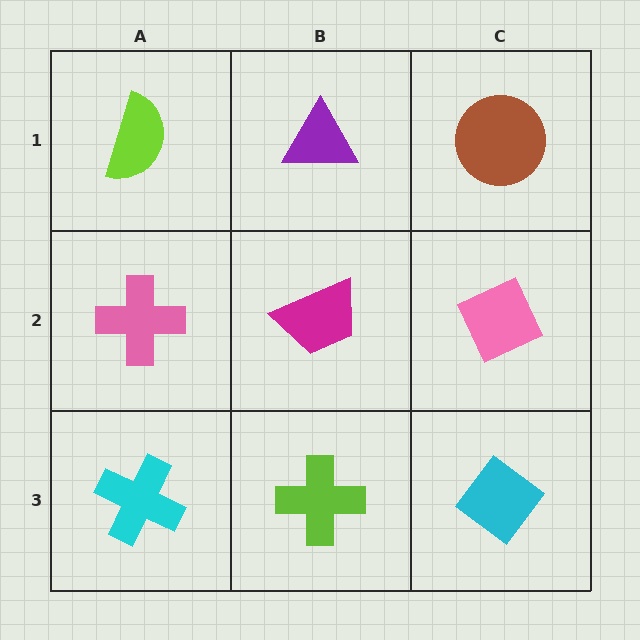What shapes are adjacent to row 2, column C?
A brown circle (row 1, column C), a cyan diamond (row 3, column C), a magenta trapezoid (row 2, column B).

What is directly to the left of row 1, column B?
A lime semicircle.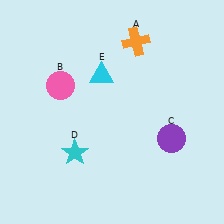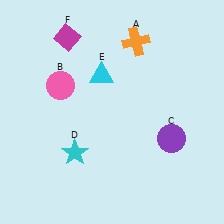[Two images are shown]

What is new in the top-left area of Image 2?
A magenta diamond (F) was added in the top-left area of Image 2.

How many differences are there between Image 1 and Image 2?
There is 1 difference between the two images.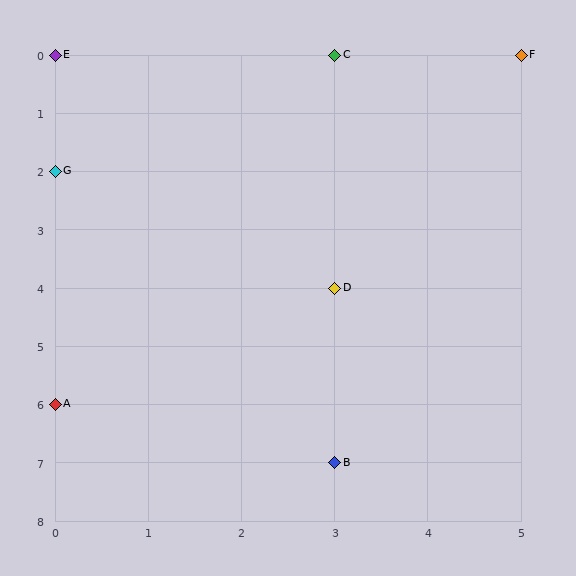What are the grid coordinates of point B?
Point B is at grid coordinates (3, 7).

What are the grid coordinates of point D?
Point D is at grid coordinates (3, 4).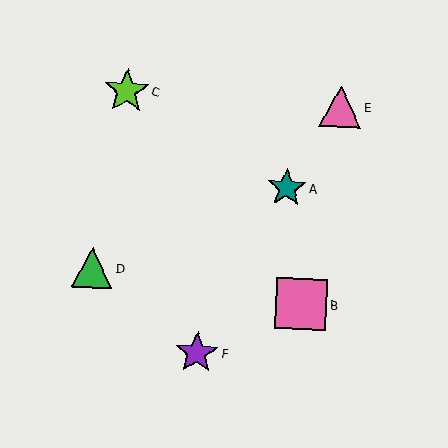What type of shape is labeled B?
Shape B is a pink square.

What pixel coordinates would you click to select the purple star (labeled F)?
Click at (197, 353) to select the purple star F.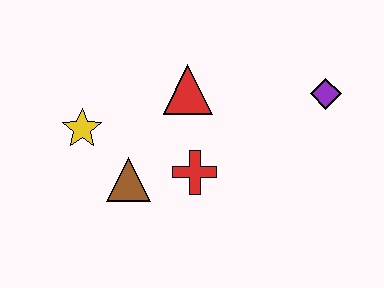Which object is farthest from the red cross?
The purple diamond is farthest from the red cross.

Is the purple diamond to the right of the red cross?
Yes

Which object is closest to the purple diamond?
The red triangle is closest to the purple diamond.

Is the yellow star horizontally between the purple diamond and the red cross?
No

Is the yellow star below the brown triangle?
No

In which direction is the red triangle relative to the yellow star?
The red triangle is to the right of the yellow star.